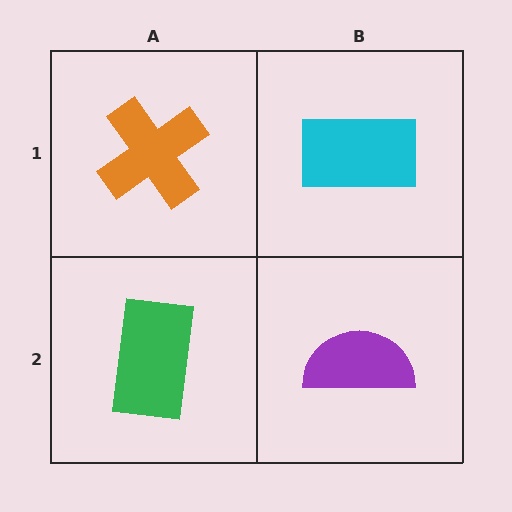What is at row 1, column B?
A cyan rectangle.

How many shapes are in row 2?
2 shapes.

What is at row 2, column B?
A purple semicircle.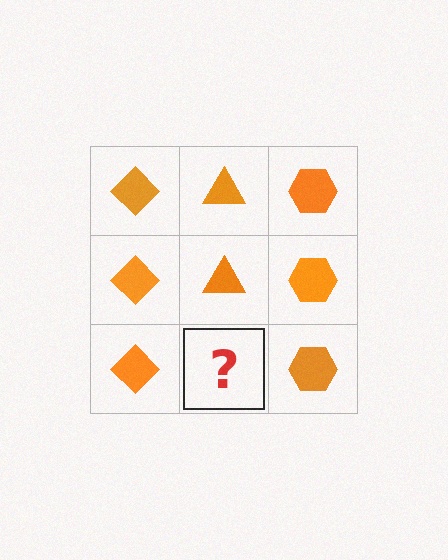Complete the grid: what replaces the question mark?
The question mark should be replaced with an orange triangle.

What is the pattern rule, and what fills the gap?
The rule is that each column has a consistent shape. The gap should be filled with an orange triangle.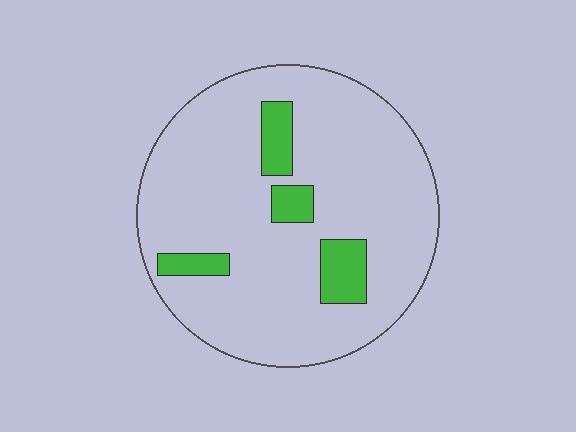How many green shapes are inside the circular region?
4.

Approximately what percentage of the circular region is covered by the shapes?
Approximately 10%.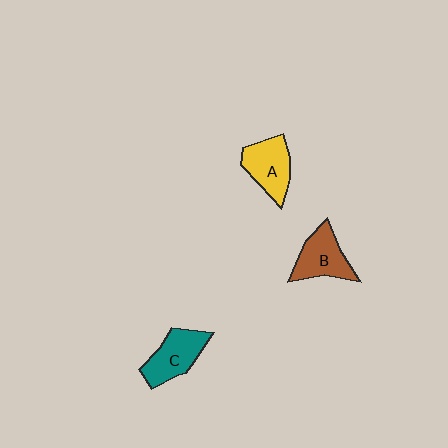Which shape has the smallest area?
Shape B (brown).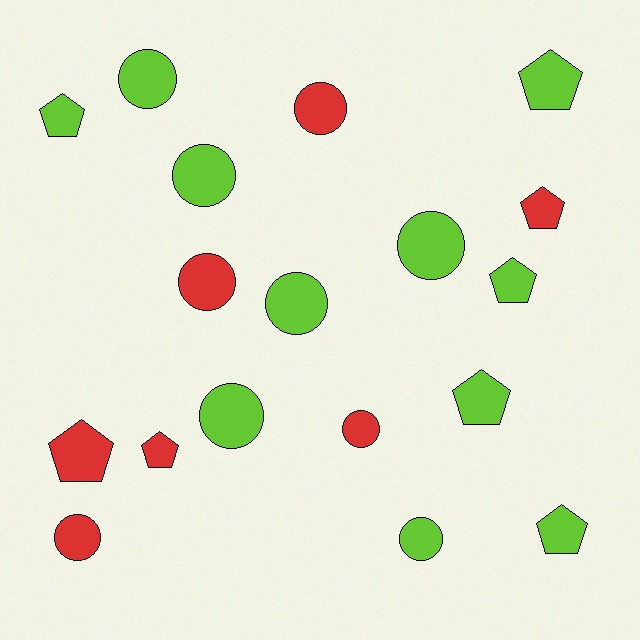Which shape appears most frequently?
Circle, with 10 objects.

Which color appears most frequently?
Lime, with 11 objects.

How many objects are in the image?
There are 18 objects.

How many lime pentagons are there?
There are 5 lime pentagons.